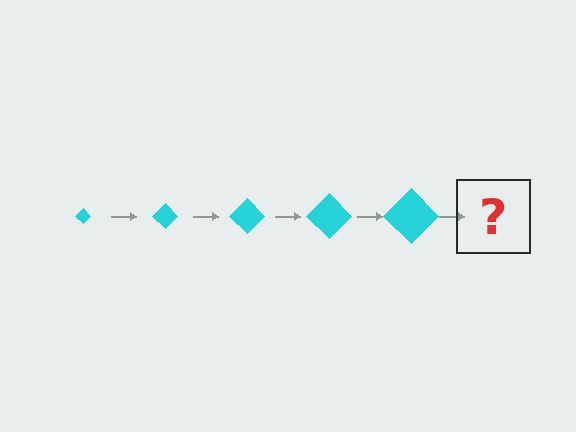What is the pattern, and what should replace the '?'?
The pattern is that the diamond gets progressively larger each step. The '?' should be a cyan diamond, larger than the previous one.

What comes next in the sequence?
The next element should be a cyan diamond, larger than the previous one.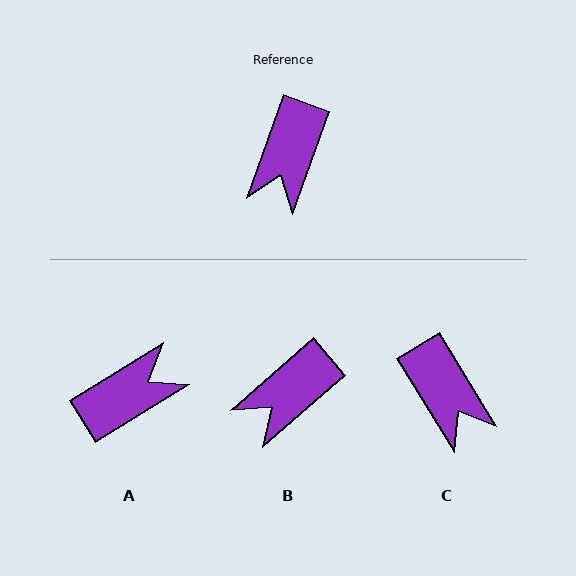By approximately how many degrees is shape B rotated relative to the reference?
Approximately 30 degrees clockwise.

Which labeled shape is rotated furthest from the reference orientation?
A, about 141 degrees away.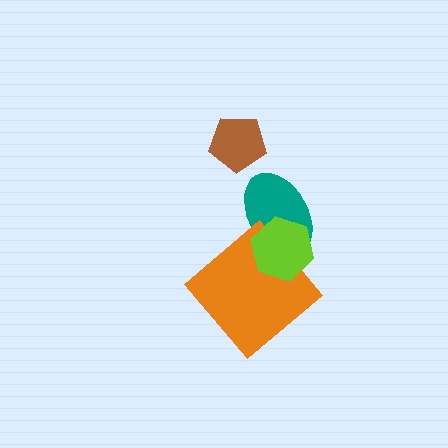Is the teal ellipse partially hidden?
Yes, it is partially covered by another shape.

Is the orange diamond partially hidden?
Yes, it is partially covered by another shape.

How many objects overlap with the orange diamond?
2 objects overlap with the orange diamond.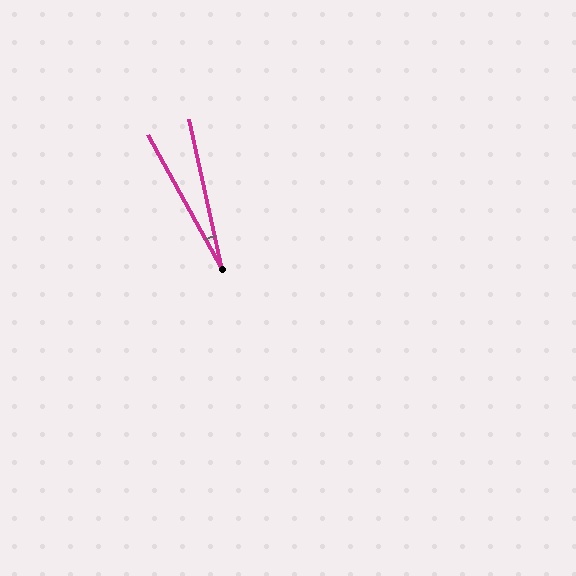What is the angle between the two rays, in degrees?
Approximately 16 degrees.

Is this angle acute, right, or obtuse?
It is acute.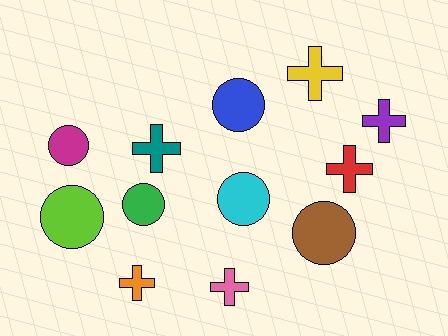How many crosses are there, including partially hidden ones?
There are 6 crosses.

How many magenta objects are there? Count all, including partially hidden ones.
There is 1 magenta object.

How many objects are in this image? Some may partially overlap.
There are 12 objects.